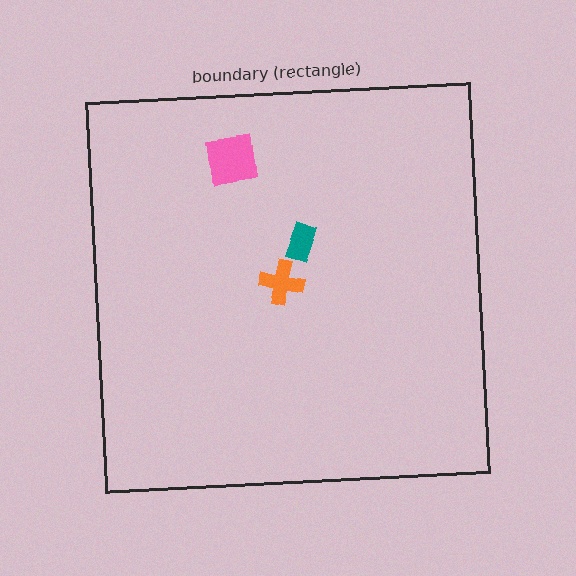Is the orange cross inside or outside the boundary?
Inside.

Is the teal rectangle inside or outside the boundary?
Inside.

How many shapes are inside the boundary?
3 inside, 0 outside.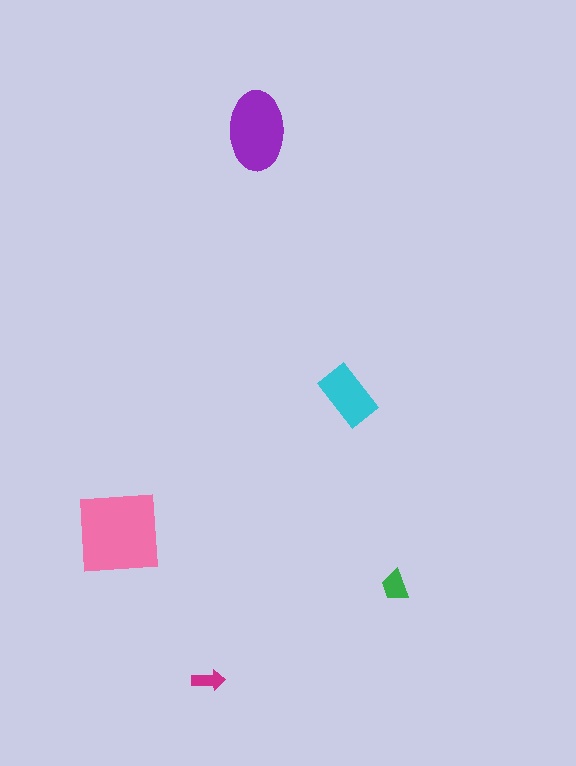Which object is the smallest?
The magenta arrow.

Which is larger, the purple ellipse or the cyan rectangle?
The purple ellipse.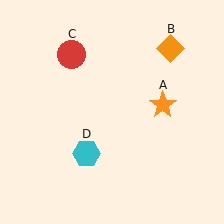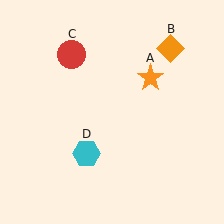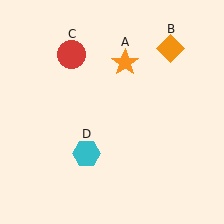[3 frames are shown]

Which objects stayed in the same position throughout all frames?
Orange diamond (object B) and red circle (object C) and cyan hexagon (object D) remained stationary.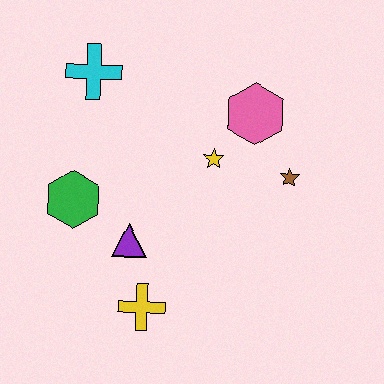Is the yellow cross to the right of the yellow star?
No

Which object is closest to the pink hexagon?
The yellow star is closest to the pink hexagon.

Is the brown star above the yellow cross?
Yes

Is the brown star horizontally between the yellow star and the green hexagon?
No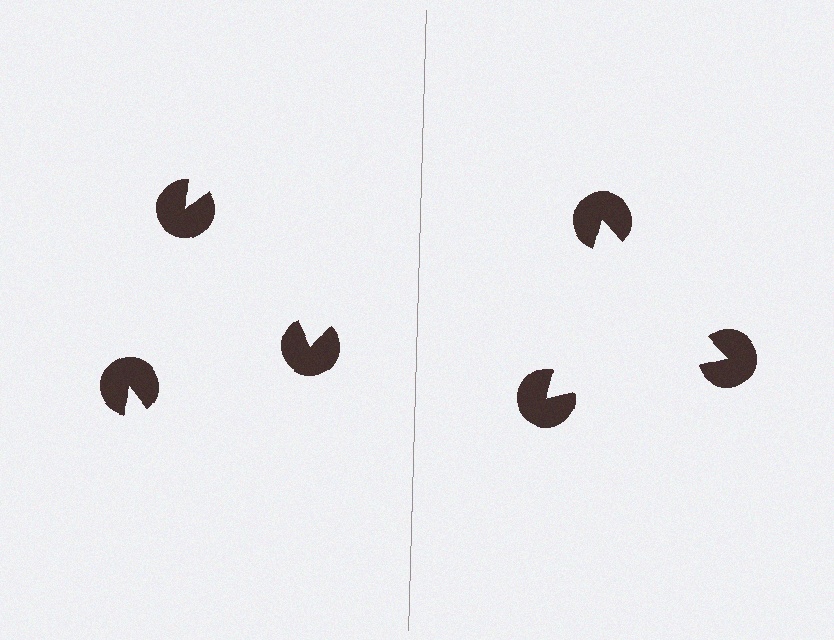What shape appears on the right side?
An illusory triangle.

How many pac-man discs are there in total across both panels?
6 — 3 on each side.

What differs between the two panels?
The pac-man discs are positioned identically on both sides; only the wedge orientations differ. On the right they align to a triangle; on the left they are misaligned.